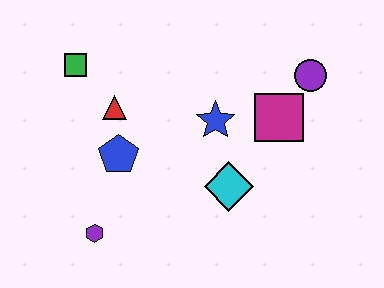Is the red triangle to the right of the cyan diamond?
No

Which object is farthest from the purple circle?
The purple hexagon is farthest from the purple circle.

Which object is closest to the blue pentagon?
The red triangle is closest to the blue pentagon.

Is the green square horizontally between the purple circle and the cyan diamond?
No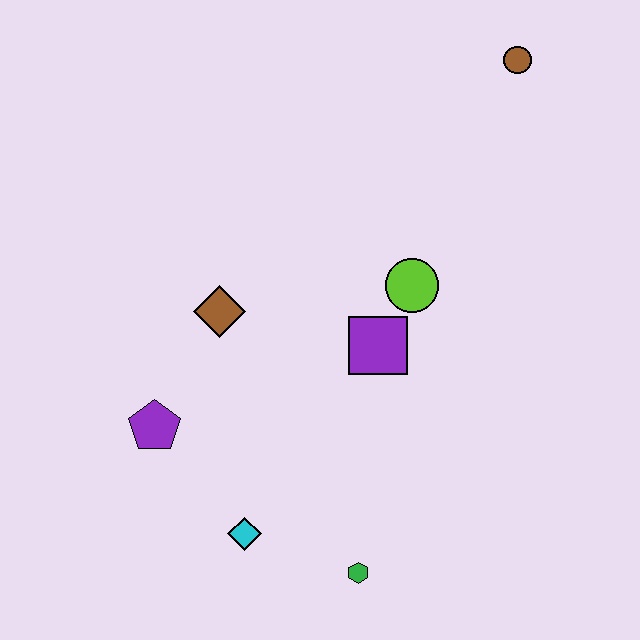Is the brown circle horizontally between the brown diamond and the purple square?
No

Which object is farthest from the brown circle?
The cyan diamond is farthest from the brown circle.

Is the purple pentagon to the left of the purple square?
Yes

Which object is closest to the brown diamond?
The purple pentagon is closest to the brown diamond.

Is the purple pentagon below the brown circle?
Yes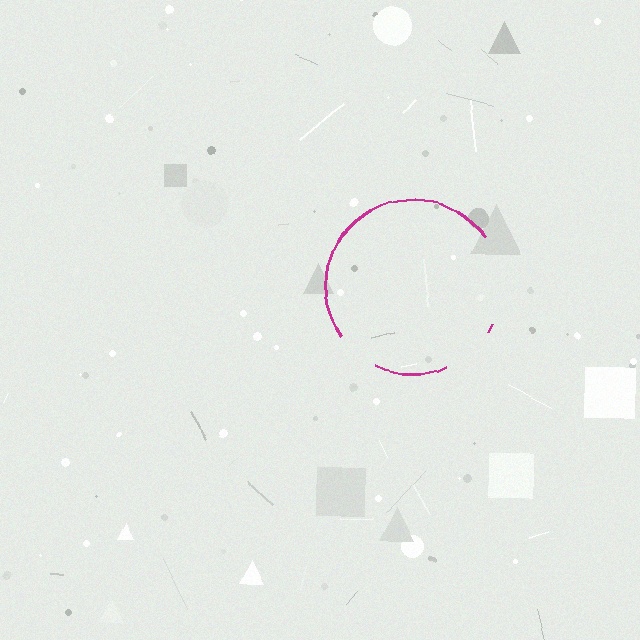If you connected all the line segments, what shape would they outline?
They would outline a circle.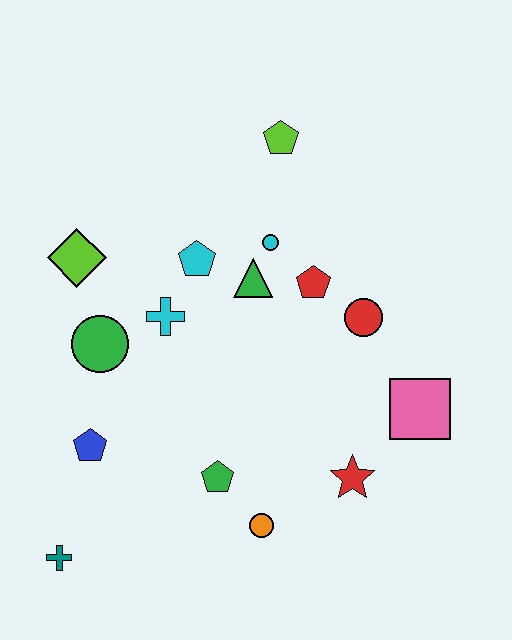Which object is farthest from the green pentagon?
The lime pentagon is farthest from the green pentagon.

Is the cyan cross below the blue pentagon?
No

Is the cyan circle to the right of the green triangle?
Yes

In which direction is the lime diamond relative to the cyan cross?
The lime diamond is to the left of the cyan cross.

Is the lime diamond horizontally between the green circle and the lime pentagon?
No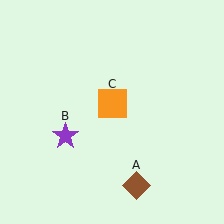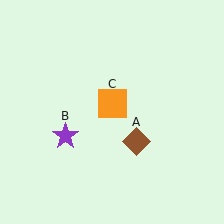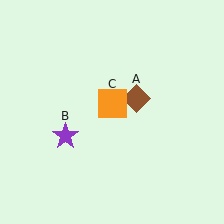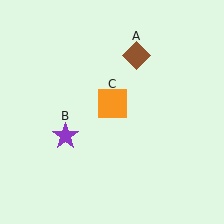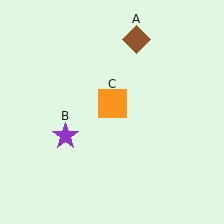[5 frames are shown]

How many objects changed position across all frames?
1 object changed position: brown diamond (object A).